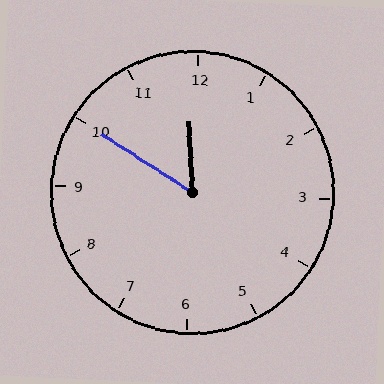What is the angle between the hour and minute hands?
Approximately 55 degrees.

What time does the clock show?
11:50.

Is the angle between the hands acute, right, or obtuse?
It is acute.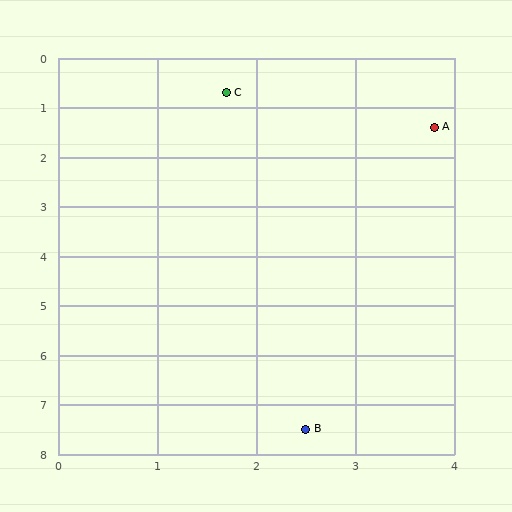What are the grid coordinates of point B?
Point B is at approximately (2.5, 7.5).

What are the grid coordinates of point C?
Point C is at approximately (1.7, 0.7).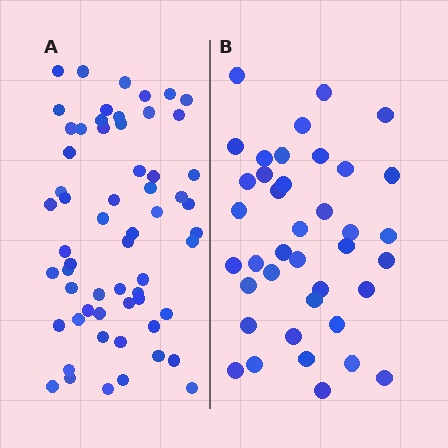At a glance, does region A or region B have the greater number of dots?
Region A (the left region) has more dots.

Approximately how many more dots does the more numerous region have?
Region A has approximately 20 more dots than region B.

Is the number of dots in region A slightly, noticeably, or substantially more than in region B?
Region A has substantially more. The ratio is roughly 1.5 to 1.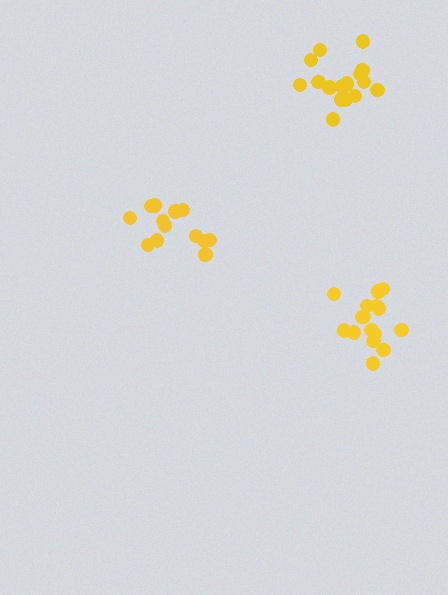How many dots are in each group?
Group 1: 16 dots, Group 2: 13 dots, Group 3: 17 dots (46 total).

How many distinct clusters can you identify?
There are 3 distinct clusters.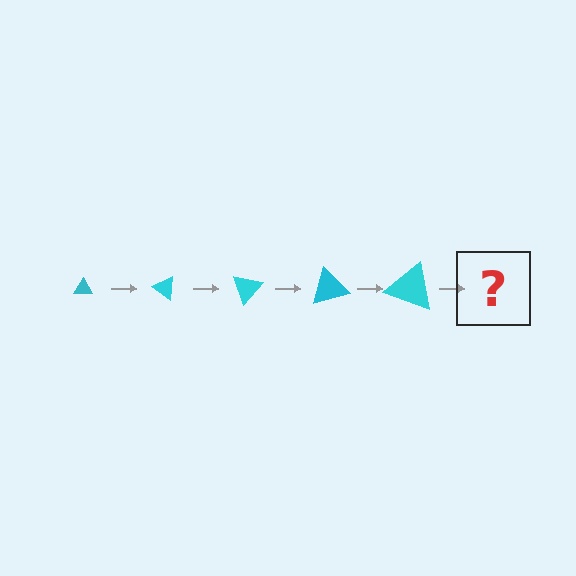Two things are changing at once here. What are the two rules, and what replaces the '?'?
The two rules are that the triangle grows larger each step and it rotates 35 degrees each step. The '?' should be a triangle, larger than the previous one and rotated 175 degrees from the start.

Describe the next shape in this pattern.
It should be a triangle, larger than the previous one and rotated 175 degrees from the start.